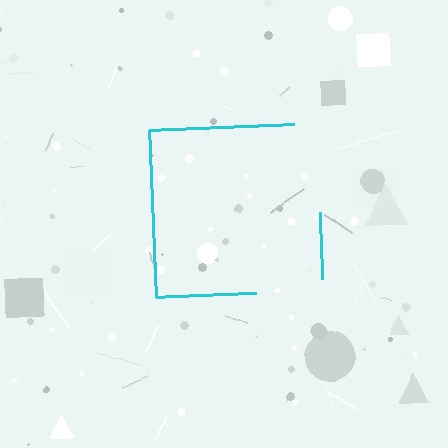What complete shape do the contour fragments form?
The contour fragments form a square.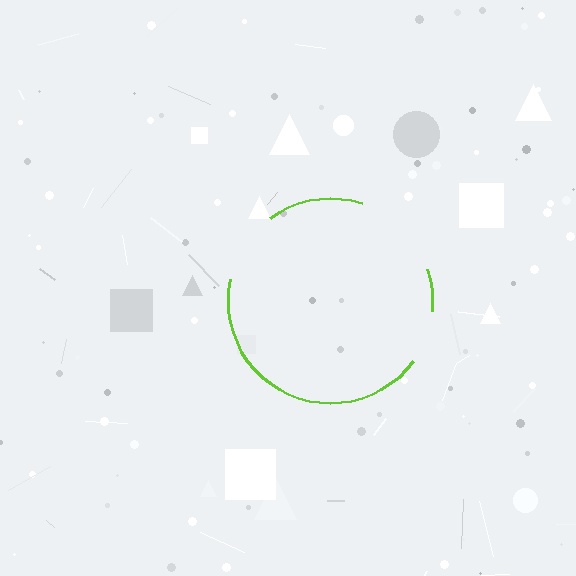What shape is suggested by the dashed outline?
The dashed outline suggests a circle.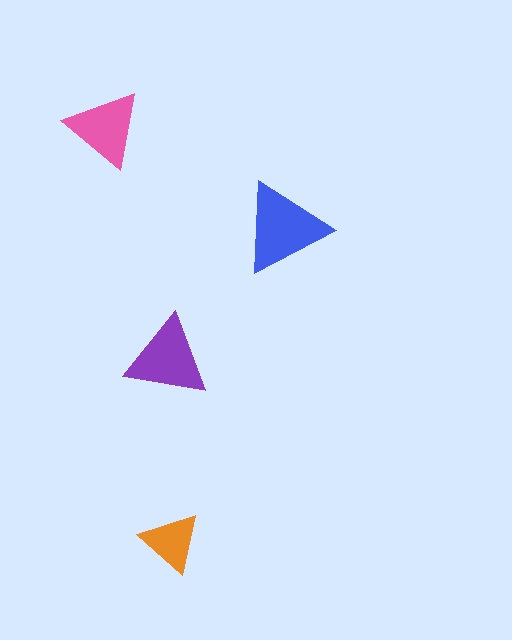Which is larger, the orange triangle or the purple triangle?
The purple one.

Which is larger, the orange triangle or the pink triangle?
The pink one.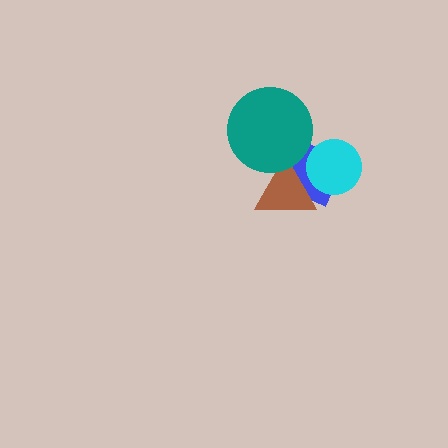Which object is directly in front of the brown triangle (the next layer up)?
The cyan circle is directly in front of the brown triangle.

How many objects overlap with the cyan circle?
2 objects overlap with the cyan circle.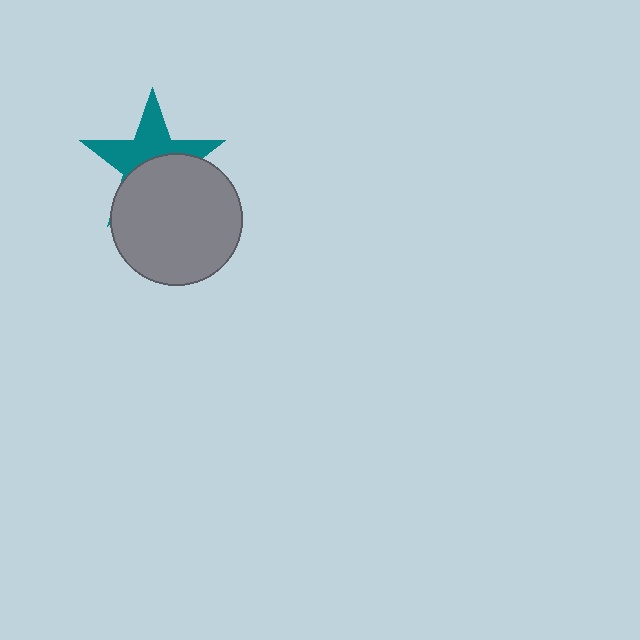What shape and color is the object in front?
The object in front is a gray circle.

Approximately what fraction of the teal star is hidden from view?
Roughly 50% of the teal star is hidden behind the gray circle.